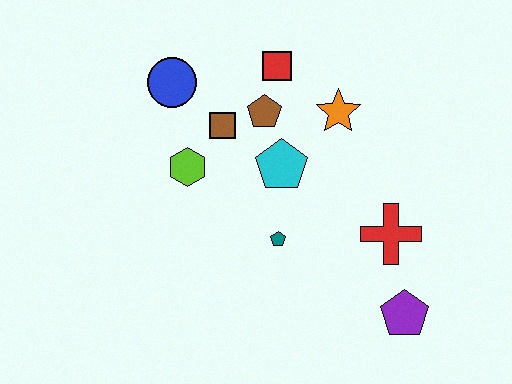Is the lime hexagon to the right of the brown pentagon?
No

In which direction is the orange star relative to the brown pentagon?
The orange star is to the right of the brown pentagon.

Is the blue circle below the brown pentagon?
No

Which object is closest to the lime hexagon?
The brown square is closest to the lime hexagon.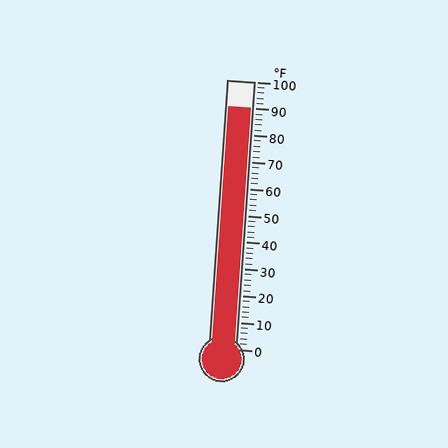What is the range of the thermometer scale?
The thermometer scale ranges from 0°F to 100°F.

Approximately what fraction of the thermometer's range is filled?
The thermometer is filled to approximately 90% of its range.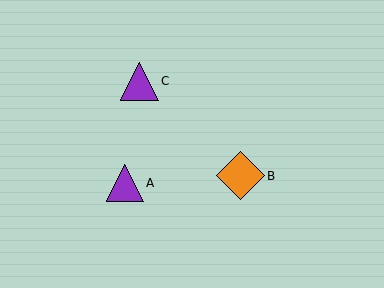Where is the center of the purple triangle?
The center of the purple triangle is at (139, 81).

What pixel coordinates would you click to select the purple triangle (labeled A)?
Click at (125, 183) to select the purple triangle A.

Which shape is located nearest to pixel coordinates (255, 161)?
The orange diamond (labeled B) at (240, 176) is nearest to that location.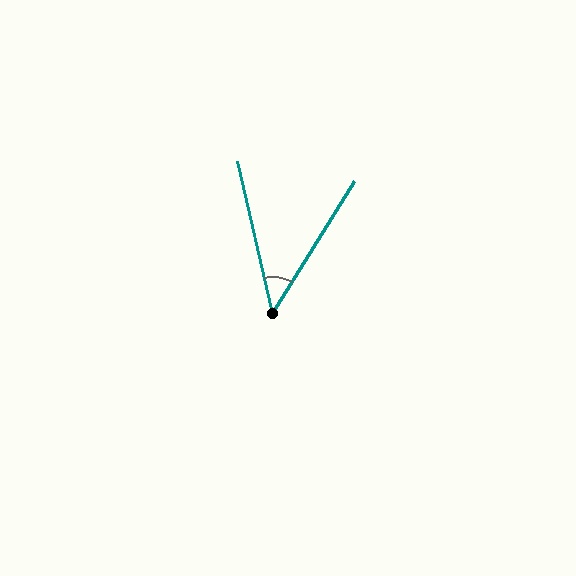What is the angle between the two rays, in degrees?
Approximately 45 degrees.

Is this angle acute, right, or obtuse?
It is acute.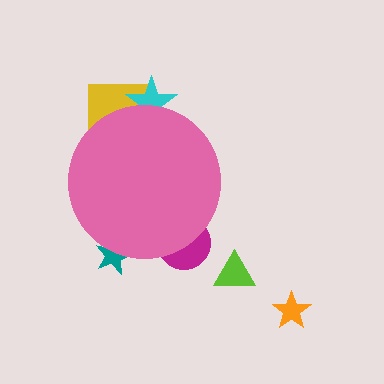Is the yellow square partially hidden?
Yes, the yellow square is partially hidden behind the pink circle.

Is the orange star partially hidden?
No, the orange star is fully visible.